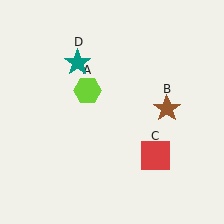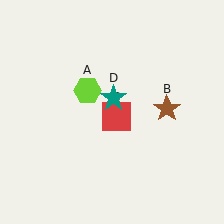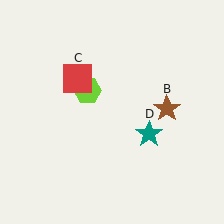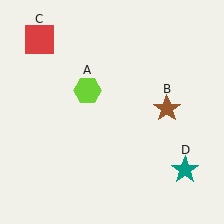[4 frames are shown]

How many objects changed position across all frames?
2 objects changed position: red square (object C), teal star (object D).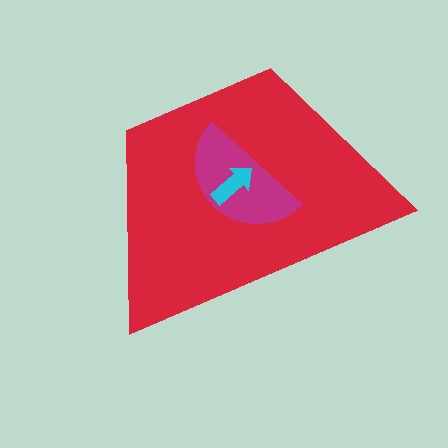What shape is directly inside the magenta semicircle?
The cyan arrow.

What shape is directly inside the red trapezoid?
The magenta semicircle.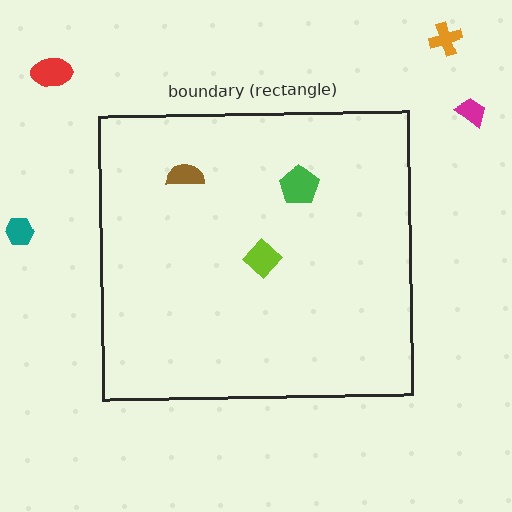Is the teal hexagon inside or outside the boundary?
Outside.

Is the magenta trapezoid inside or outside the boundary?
Outside.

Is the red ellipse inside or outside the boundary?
Outside.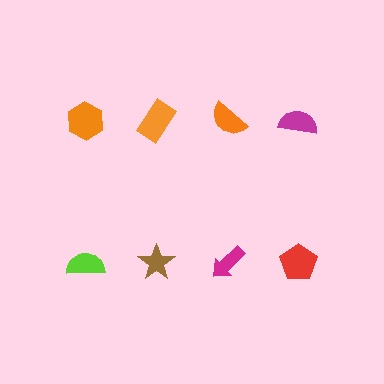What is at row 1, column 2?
An orange rectangle.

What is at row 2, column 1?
A lime semicircle.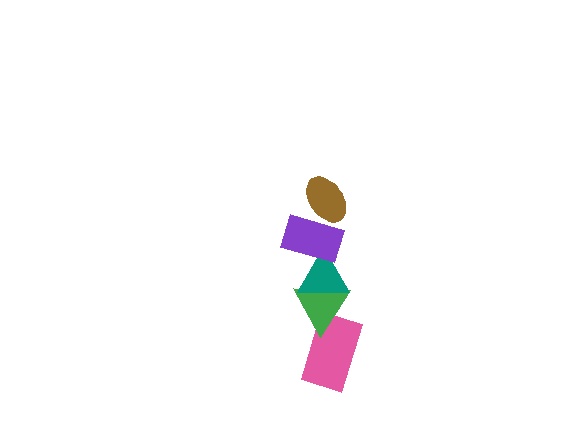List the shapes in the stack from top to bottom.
From top to bottom: the brown ellipse, the purple rectangle, the teal triangle, the green triangle, the pink rectangle.